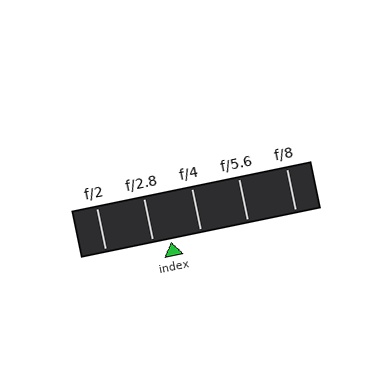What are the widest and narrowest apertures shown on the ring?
The widest aperture shown is f/2 and the narrowest is f/8.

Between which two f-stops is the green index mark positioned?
The index mark is between f/2.8 and f/4.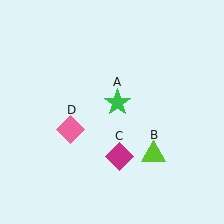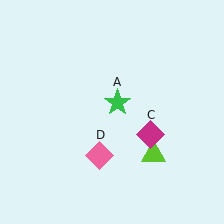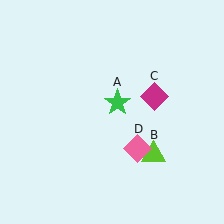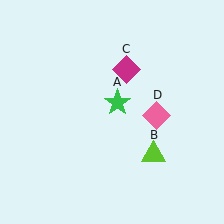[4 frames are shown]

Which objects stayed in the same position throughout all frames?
Green star (object A) and lime triangle (object B) remained stationary.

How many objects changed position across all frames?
2 objects changed position: magenta diamond (object C), pink diamond (object D).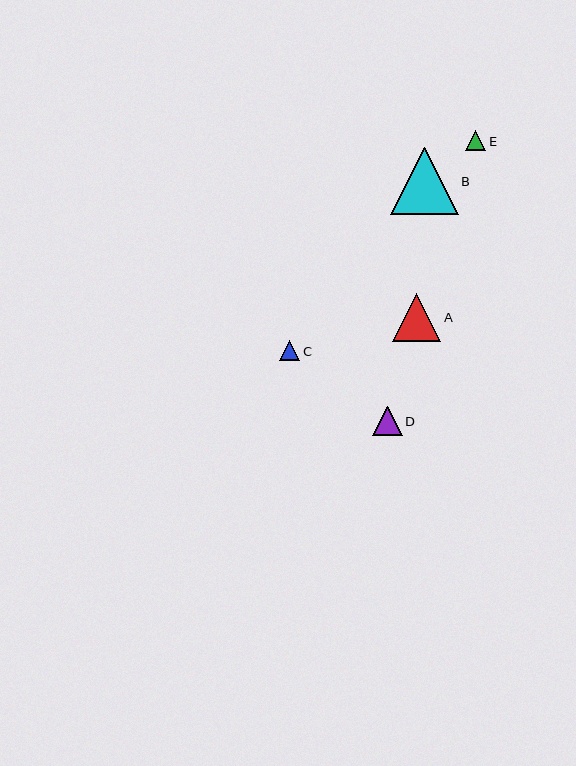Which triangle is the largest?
Triangle B is the largest with a size of approximately 67 pixels.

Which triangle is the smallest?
Triangle C is the smallest with a size of approximately 20 pixels.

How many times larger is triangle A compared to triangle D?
Triangle A is approximately 1.7 times the size of triangle D.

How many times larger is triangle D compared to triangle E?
Triangle D is approximately 1.4 times the size of triangle E.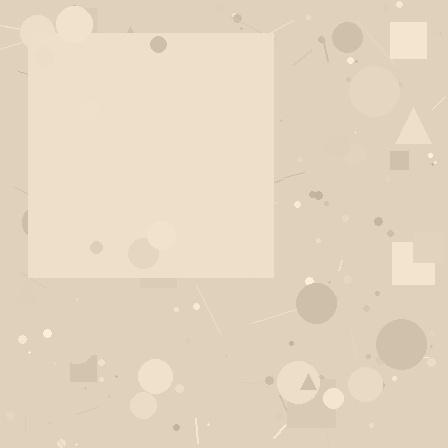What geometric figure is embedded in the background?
A square is embedded in the background.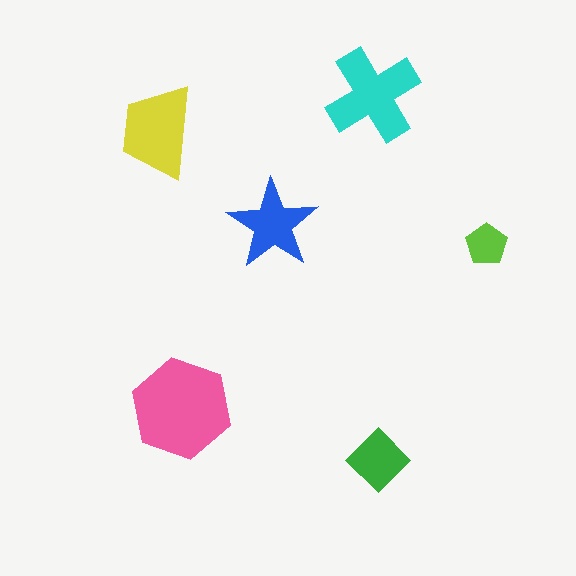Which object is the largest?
The pink hexagon.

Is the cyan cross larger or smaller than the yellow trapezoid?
Larger.